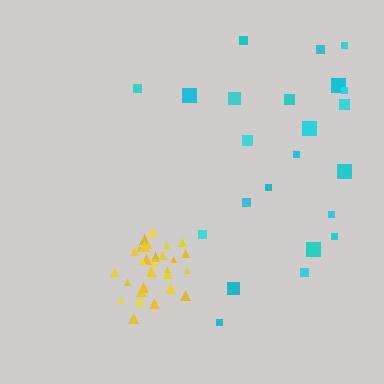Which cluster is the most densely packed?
Yellow.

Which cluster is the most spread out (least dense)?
Cyan.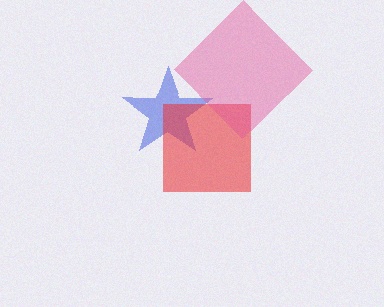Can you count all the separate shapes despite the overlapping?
Yes, there are 3 separate shapes.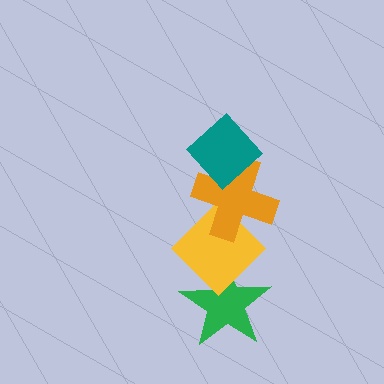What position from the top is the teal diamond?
The teal diamond is 1st from the top.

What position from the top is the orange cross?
The orange cross is 2nd from the top.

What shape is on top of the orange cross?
The teal diamond is on top of the orange cross.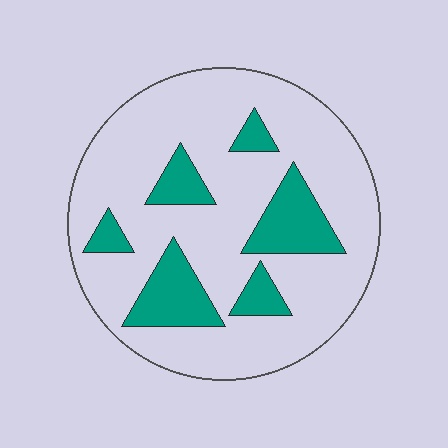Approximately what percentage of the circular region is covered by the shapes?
Approximately 20%.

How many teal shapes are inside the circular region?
6.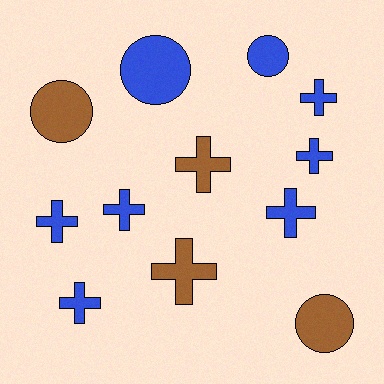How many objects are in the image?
There are 12 objects.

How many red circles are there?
There are no red circles.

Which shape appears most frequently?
Cross, with 8 objects.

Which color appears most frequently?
Blue, with 8 objects.